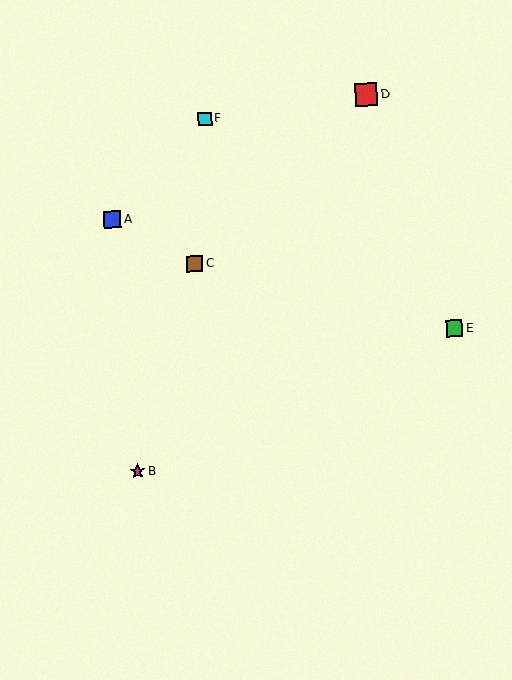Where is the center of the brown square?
The center of the brown square is at (194, 264).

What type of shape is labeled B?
Shape B is a magenta star.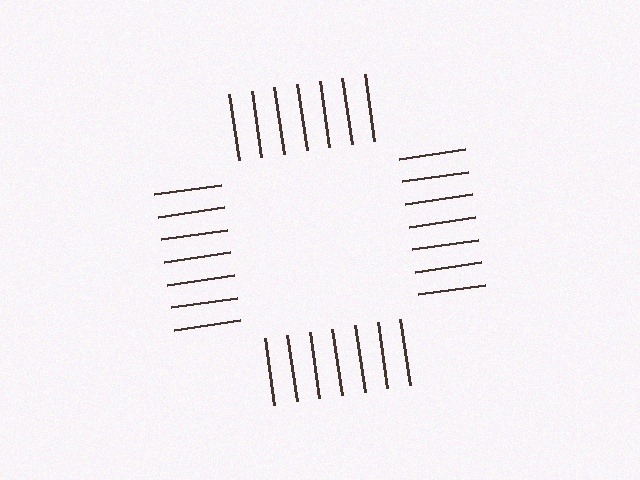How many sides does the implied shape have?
4 sides — the line-ends trace a square.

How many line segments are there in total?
28 — 7 along each of the 4 edges.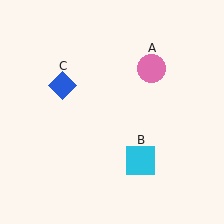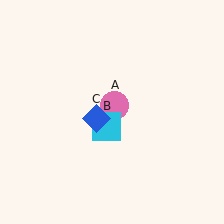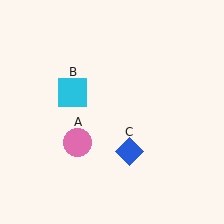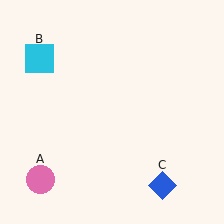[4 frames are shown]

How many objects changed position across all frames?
3 objects changed position: pink circle (object A), cyan square (object B), blue diamond (object C).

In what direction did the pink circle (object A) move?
The pink circle (object A) moved down and to the left.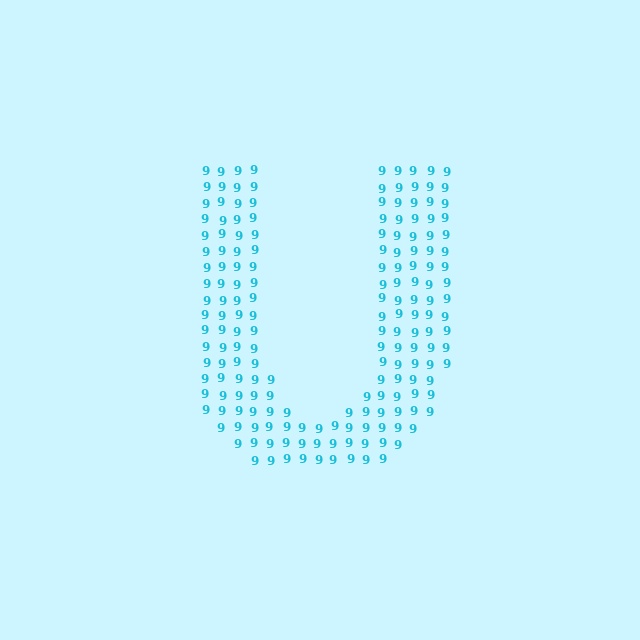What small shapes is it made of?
It is made of small digit 9's.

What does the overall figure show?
The overall figure shows the letter U.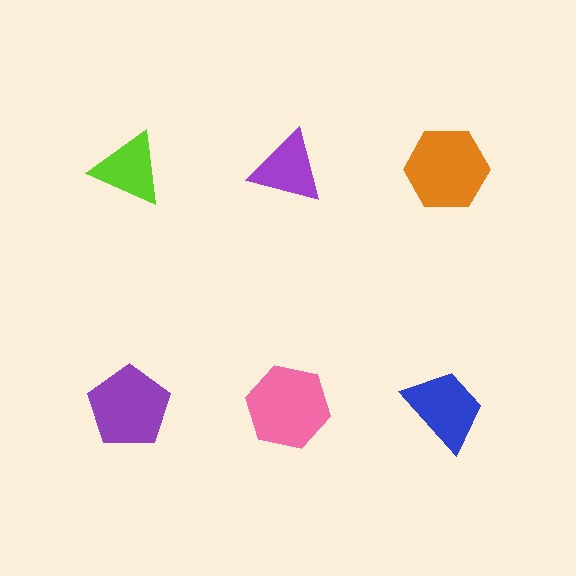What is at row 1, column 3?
An orange hexagon.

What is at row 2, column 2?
A pink hexagon.